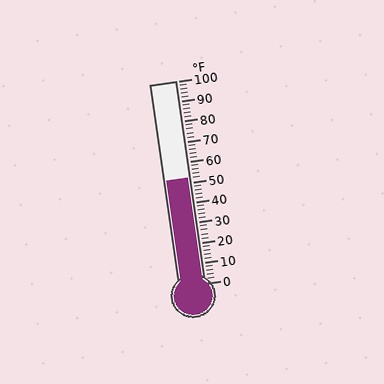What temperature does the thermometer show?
The thermometer shows approximately 52°F.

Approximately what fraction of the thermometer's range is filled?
The thermometer is filled to approximately 50% of its range.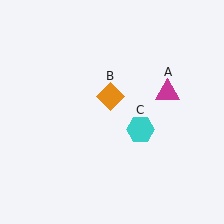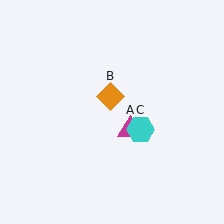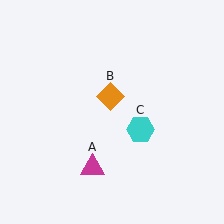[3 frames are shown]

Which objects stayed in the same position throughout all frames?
Orange diamond (object B) and cyan hexagon (object C) remained stationary.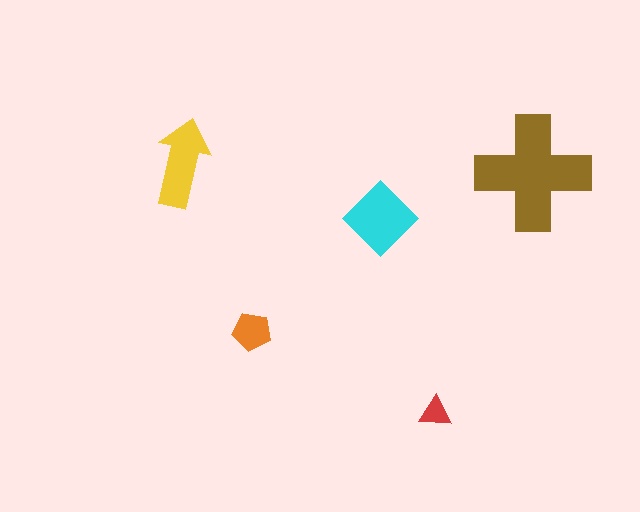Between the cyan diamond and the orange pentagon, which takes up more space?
The cyan diamond.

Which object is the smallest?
The red triangle.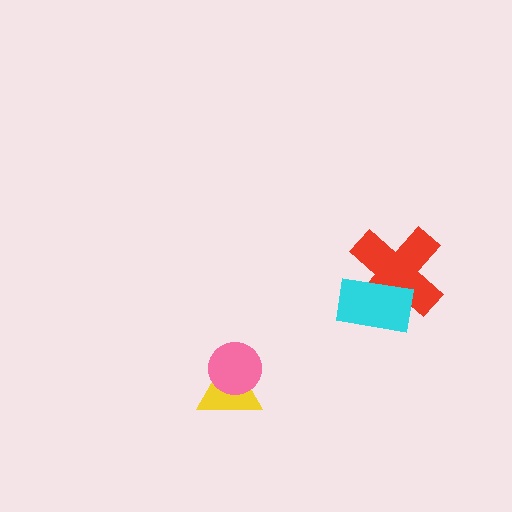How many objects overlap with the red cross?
1 object overlaps with the red cross.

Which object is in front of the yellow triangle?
The pink circle is in front of the yellow triangle.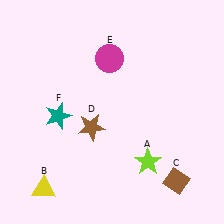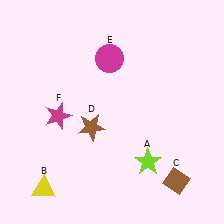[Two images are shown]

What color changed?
The star (F) changed from teal in Image 1 to magenta in Image 2.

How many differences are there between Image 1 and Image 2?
There is 1 difference between the two images.